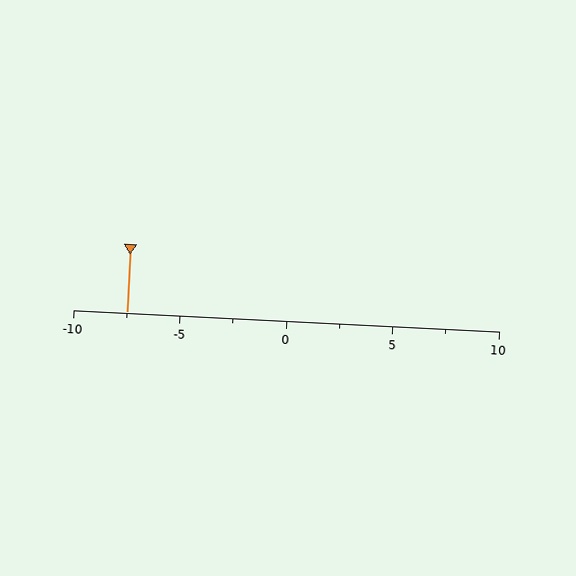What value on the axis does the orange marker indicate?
The marker indicates approximately -7.5.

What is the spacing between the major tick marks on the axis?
The major ticks are spaced 5 apart.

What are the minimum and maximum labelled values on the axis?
The axis runs from -10 to 10.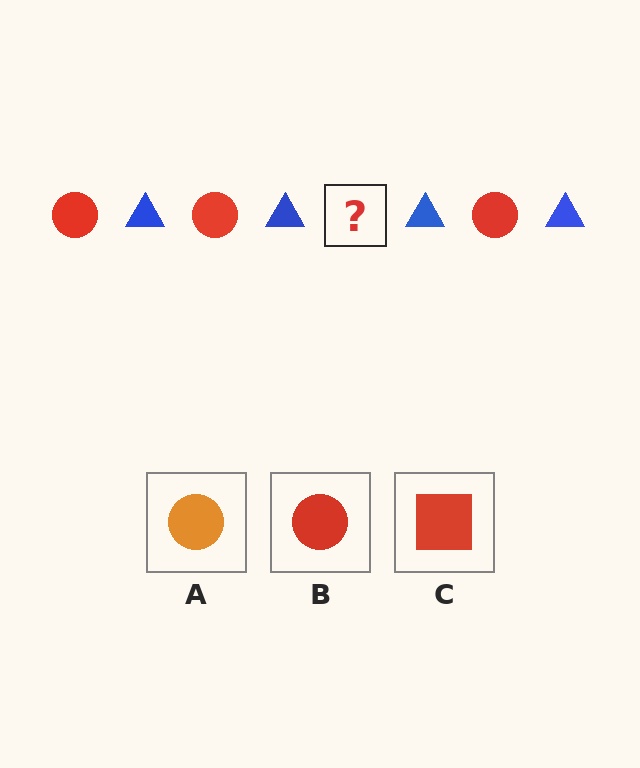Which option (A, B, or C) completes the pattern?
B.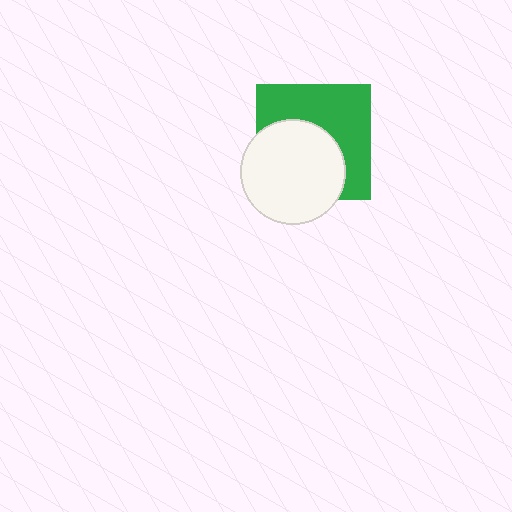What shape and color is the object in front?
The object in front is a white circle.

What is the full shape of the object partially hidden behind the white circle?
The partially hidden object is a green square.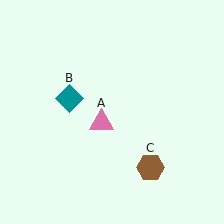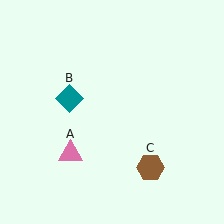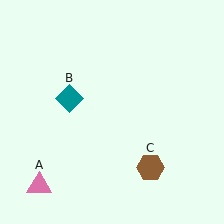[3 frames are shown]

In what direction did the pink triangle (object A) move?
The pink triangle (object A) moved down and to the left.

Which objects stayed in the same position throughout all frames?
Teal diamond (object B) and brown hexagon (object C) remained stationary.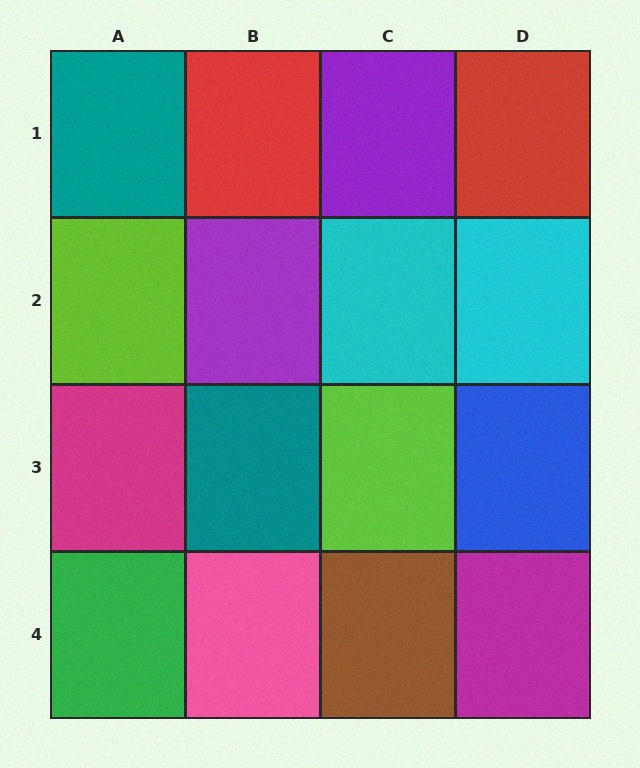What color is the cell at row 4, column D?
Magenta.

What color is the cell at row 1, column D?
Red.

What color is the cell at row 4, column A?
Green.